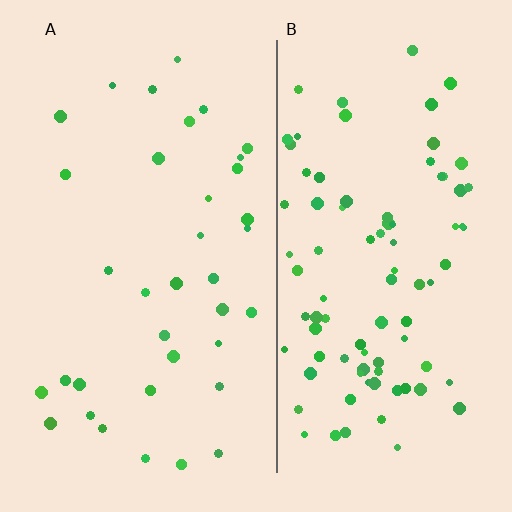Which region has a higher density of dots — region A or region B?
B (the right).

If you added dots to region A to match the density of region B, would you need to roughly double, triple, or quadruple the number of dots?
Approximately double.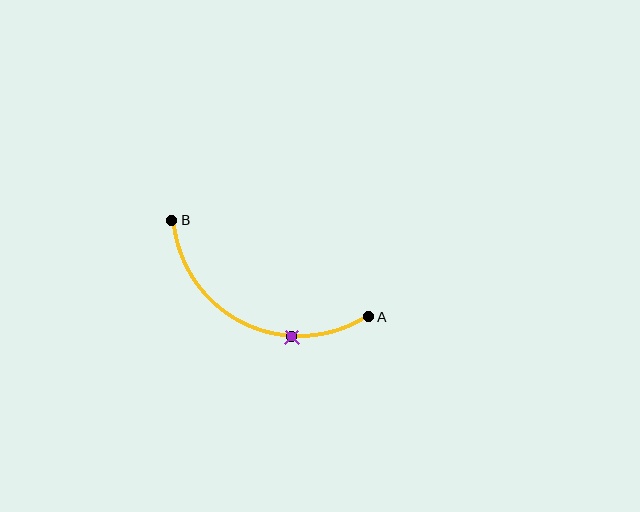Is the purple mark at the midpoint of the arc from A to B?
No. The purple mark lies on the arc but is closer to endpoint A. The arc midpoint would be at the point on the curve equidistant along the arc from both A and B.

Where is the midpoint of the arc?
The arc midpoint is the point on the curve farthest from the straight line joining A and B. It sits below that line.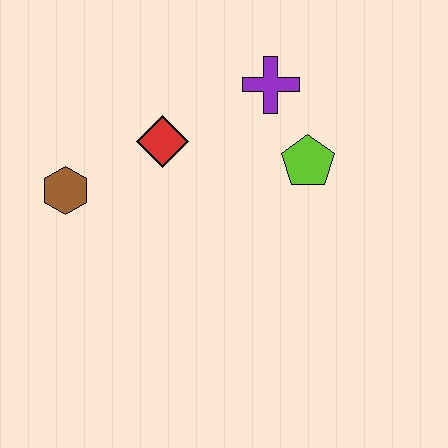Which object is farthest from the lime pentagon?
The brown hexagon is farthest from the lime pentagon.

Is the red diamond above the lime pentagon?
Yes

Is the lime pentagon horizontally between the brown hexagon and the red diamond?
No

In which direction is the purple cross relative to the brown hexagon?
The purple cross is to the right of the brown hexagon.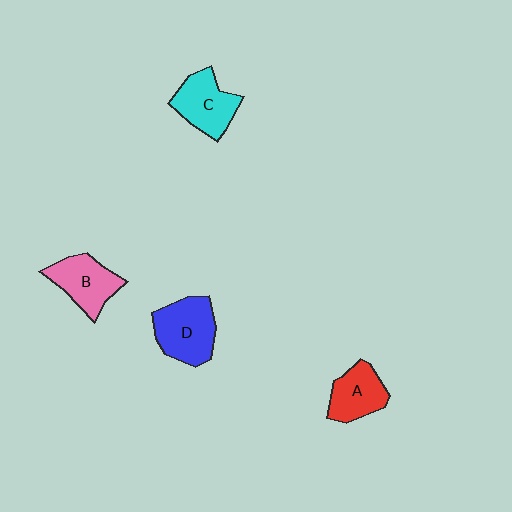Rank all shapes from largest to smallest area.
From largest to smallest: D (blue), C (cyan), B (pink), A (red).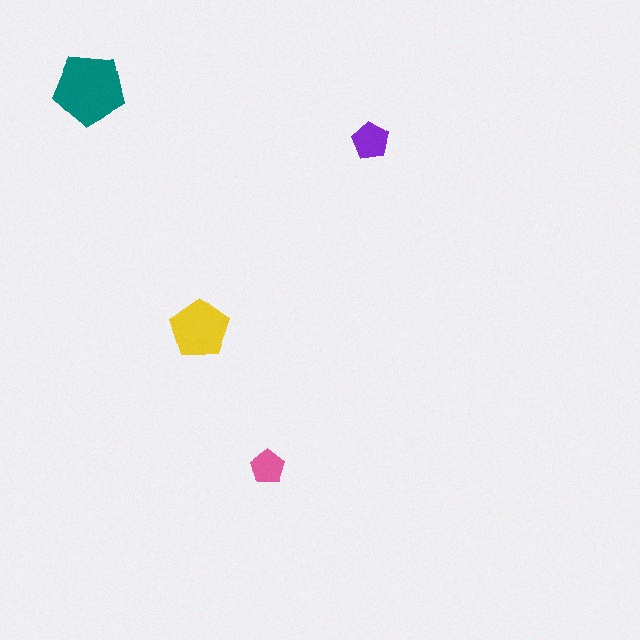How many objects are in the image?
There are 4 objects in the image.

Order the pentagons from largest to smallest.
the teal one, the yellow one, the purple one, the pink one.